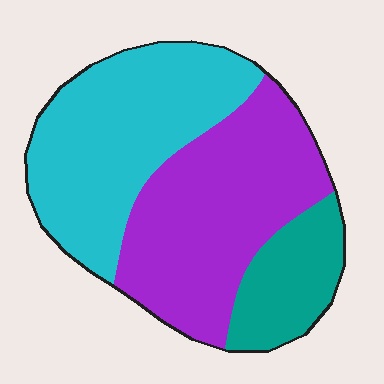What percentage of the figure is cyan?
Cyan covers about 40% of the figure.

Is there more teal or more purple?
Purple.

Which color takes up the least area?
Teal, at roughly 15%.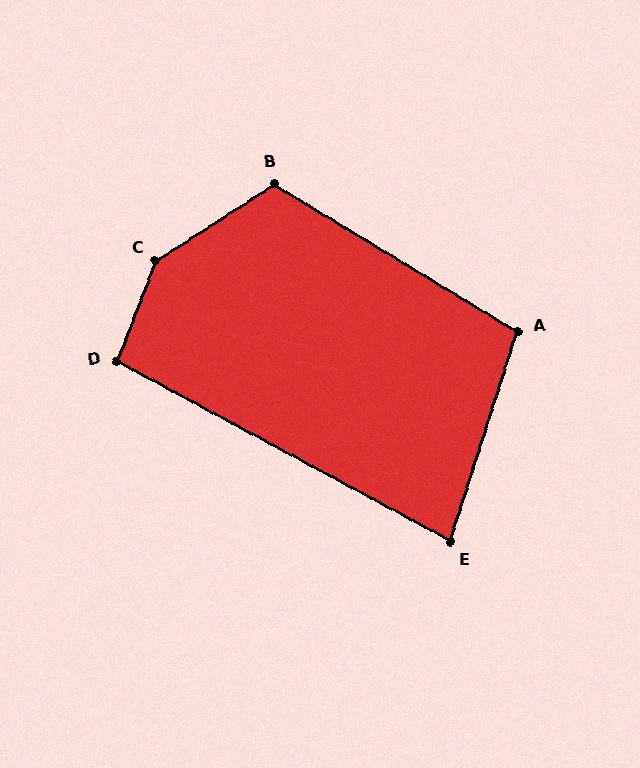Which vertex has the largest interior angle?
C, at approximately 144 degrees.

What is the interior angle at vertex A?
Approximately 103 degrees (obtuse).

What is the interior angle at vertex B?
Approximately 116 degrees (obtuse).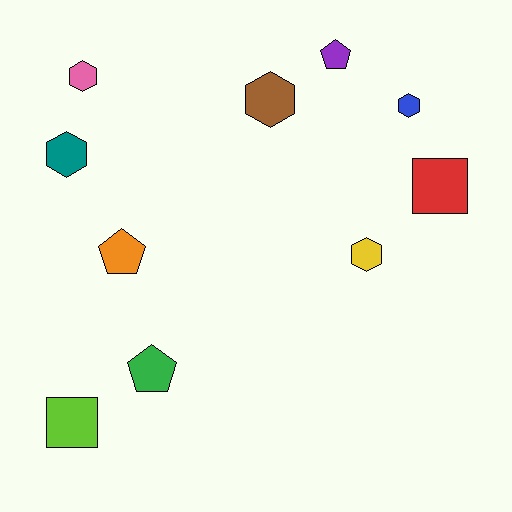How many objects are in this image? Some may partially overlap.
There are 10 objects.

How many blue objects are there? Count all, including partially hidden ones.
There is 1 blue object.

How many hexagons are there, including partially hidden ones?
There are 5 hexagons.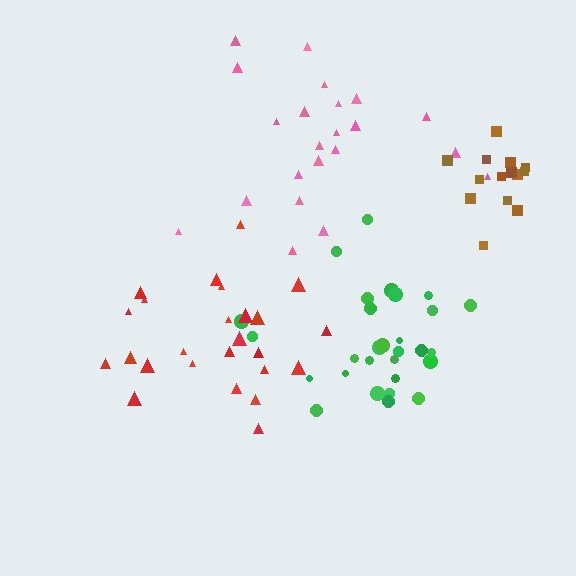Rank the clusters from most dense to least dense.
brown, green, red, pink.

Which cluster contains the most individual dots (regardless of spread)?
Green (30).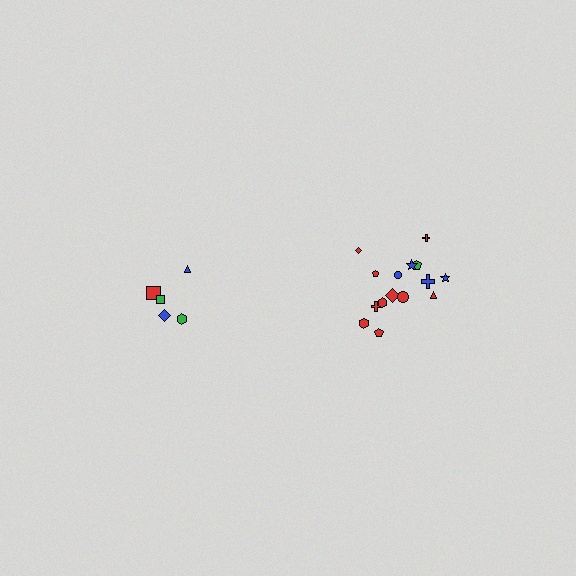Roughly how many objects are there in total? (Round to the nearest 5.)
Roughly 20 objects in total.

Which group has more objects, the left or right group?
The right group.